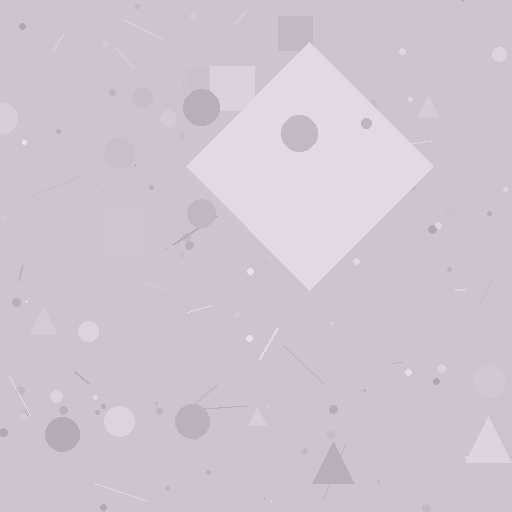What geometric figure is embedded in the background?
A diamond is embedded in the background.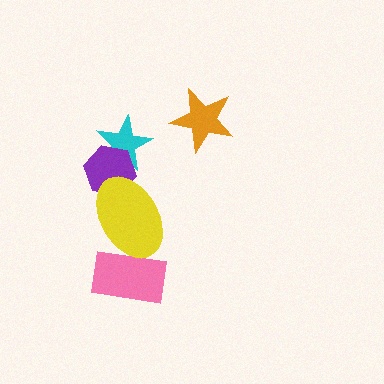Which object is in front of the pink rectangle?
The yellow ellipse is in front of the pink rectangle.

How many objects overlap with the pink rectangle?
1 object overlaps with the pink rectangle.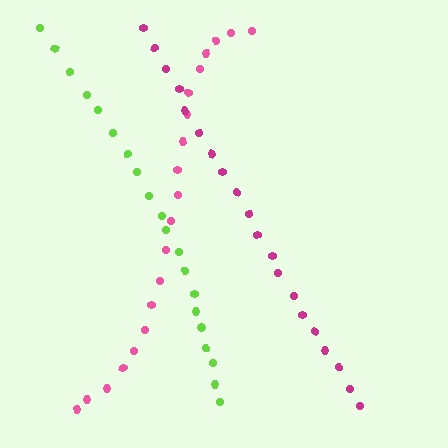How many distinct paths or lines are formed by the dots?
There are 3 distinct paths.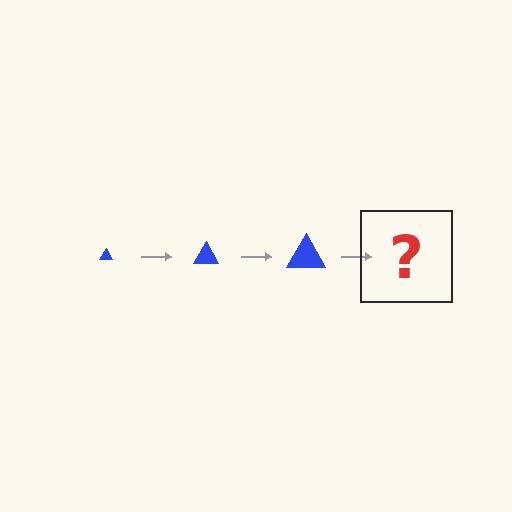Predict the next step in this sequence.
The next step is a blue triangle, larger than the previous one.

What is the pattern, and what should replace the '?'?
The pattern is that the triangle gets progressively larger each step. The '?' should be a blue triangle, larger than the previous one.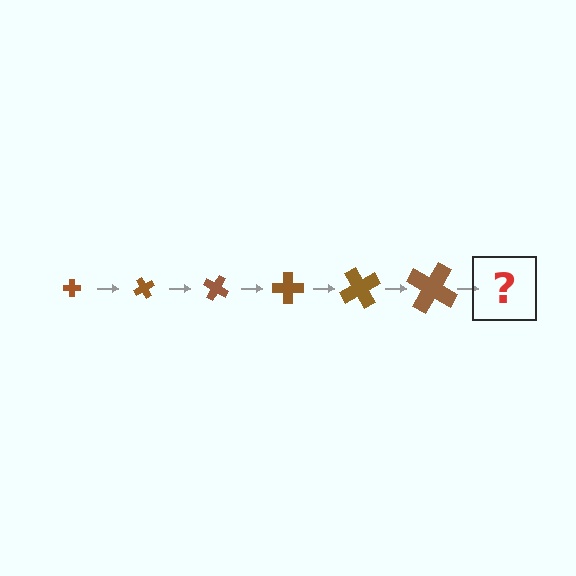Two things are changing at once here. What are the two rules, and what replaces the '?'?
The two rules are that the cross grows larger each step and it rotates 60 degrees each step. The '?' should be a cross, larger than the previous one and rotated 360 degrees from the start.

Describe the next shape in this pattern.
It should be a cross, larger than the previous one and rotated 360 degrees from the start.